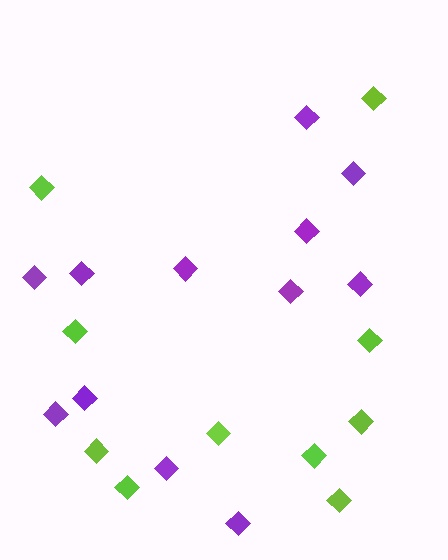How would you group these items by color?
There are 2 groups: one group of purple diamonds (12) and one group of lime diamonds (10).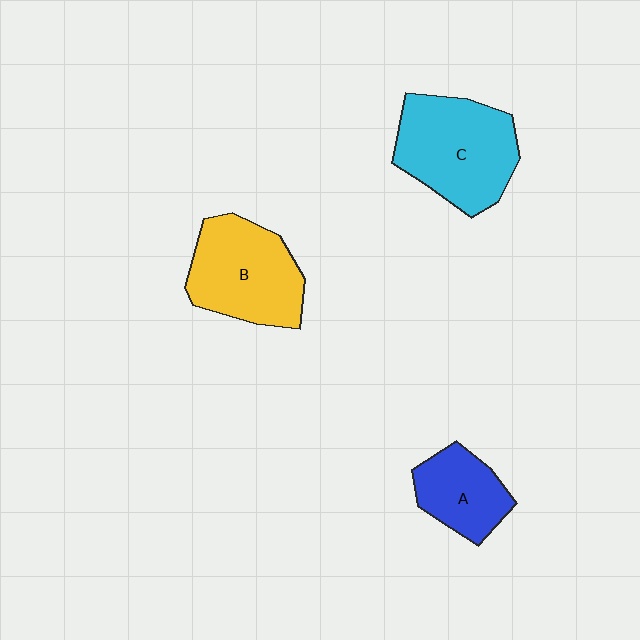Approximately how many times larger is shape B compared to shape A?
Approximately 1.6 times.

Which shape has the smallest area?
Shape A (blue).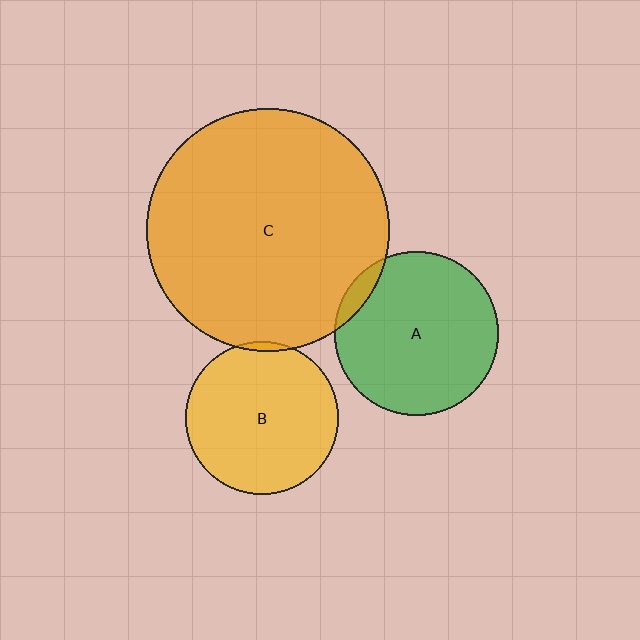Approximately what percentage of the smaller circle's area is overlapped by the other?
Approximately 5%.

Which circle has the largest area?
Circle C (orange).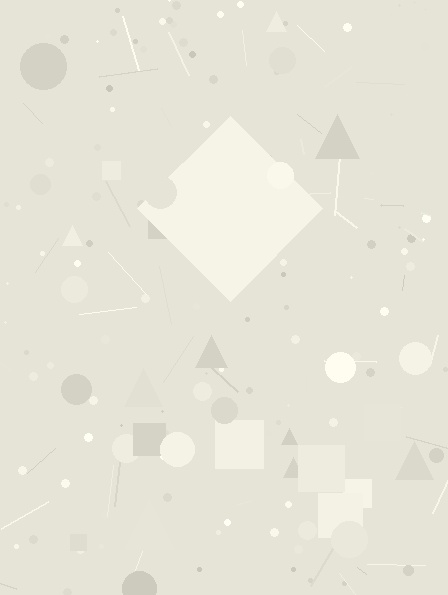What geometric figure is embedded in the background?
A diamond is embedded in the background.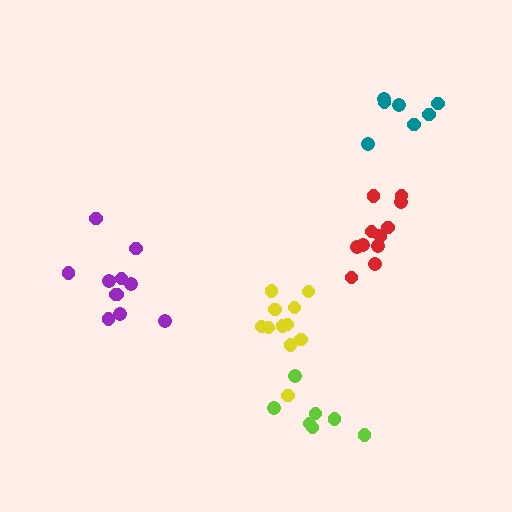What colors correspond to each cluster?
The clusters are colored: teal, purple, yellow, lime, red.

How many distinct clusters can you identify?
There are 5 distinct clusters.